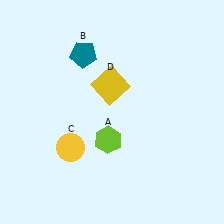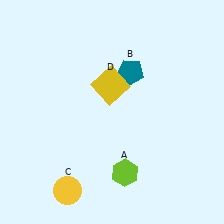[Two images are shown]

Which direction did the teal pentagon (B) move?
The teal pentagon (B) moved right.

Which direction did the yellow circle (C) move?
The yellow circle (C) moved down.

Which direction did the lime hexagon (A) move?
The lime hexagon (A) moved down.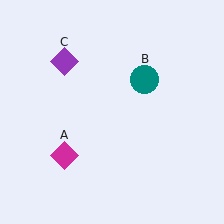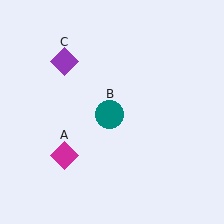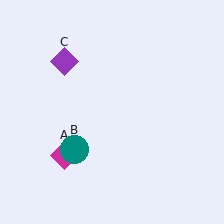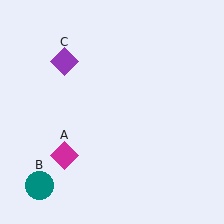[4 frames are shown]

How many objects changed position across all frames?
1 object changed position: teal circle (object B).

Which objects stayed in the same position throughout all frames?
Magenta diamond (object A) and purple diamond (object C) remained stationary.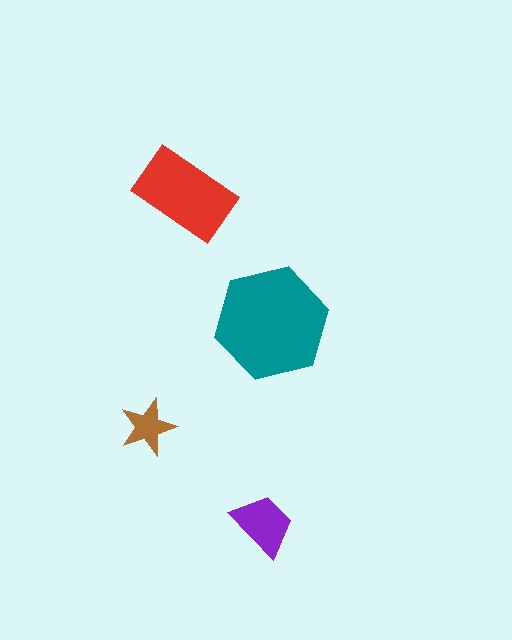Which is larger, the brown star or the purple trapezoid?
The purple trapezoid.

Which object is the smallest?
The brown star.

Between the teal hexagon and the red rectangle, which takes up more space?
The teal hexagon.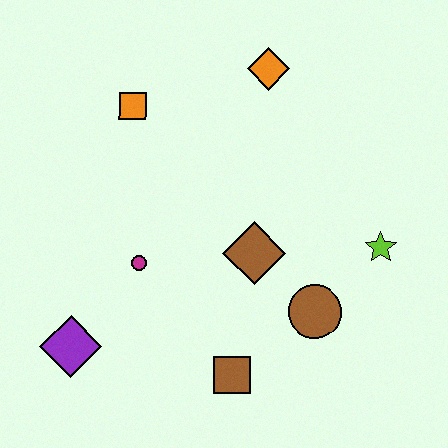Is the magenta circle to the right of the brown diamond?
No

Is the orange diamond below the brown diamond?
No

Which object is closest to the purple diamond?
The magenta circle is closest to the purple diamond.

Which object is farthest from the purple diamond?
The orange diamond is farthest from the purple diamond.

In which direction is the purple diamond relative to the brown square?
The purple diamond is to the left of the brown square.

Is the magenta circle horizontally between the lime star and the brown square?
No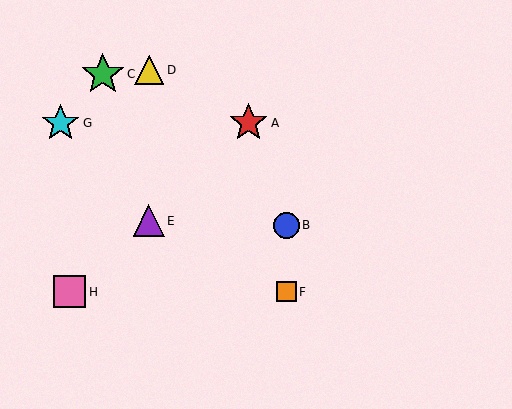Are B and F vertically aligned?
Yes, both are at x≈286.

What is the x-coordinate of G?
Object G is at x≈61.